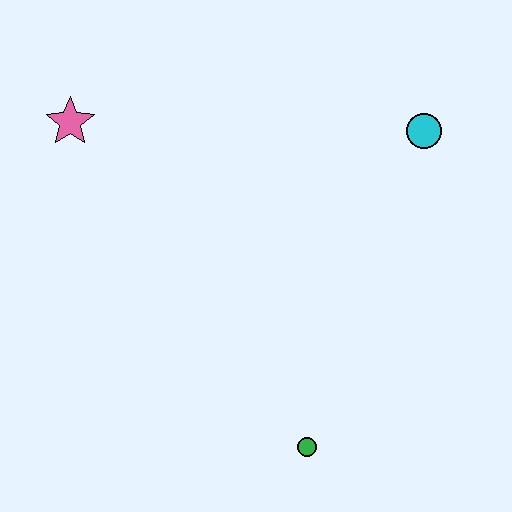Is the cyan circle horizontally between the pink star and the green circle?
No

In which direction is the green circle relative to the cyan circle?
The green circle is below the cyan circle.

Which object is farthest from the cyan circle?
The pink star is farthest from the cyan circle.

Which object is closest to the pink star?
The cyan circle is closest to the pink star.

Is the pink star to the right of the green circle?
No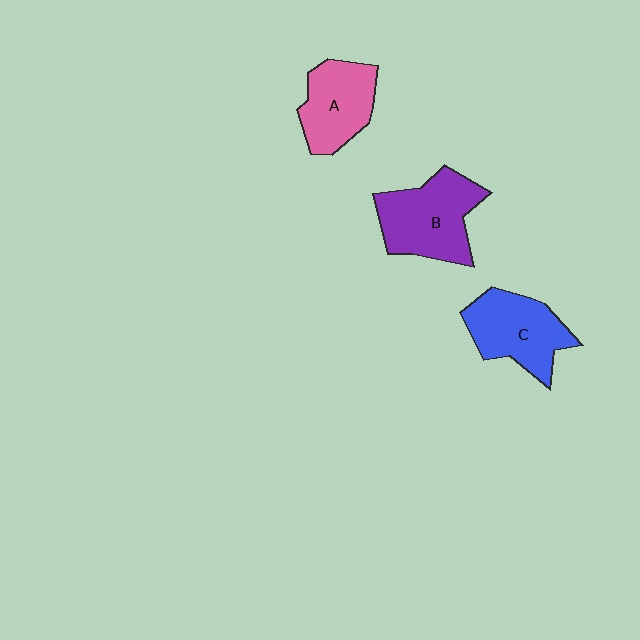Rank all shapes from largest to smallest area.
From largest to smallest: B (purple), C (blue), A (pink).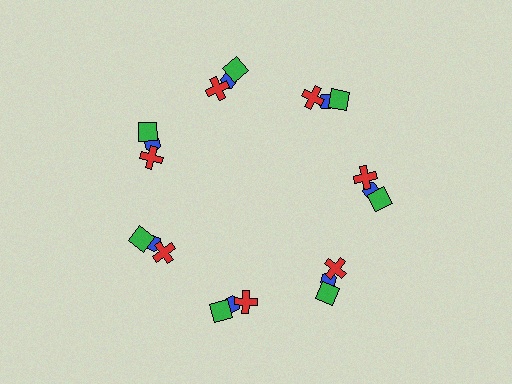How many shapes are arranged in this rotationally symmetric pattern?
There are 21 shapes, arranged in 7 groups of 3.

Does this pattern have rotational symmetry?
Yes, this pattern has 7-fold rotational symmetry. It looks the same after rotating 51 degrees around the center.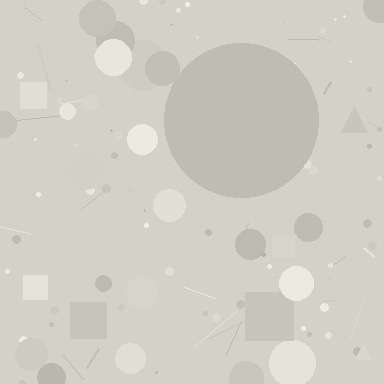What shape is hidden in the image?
A circle is hidden in the image.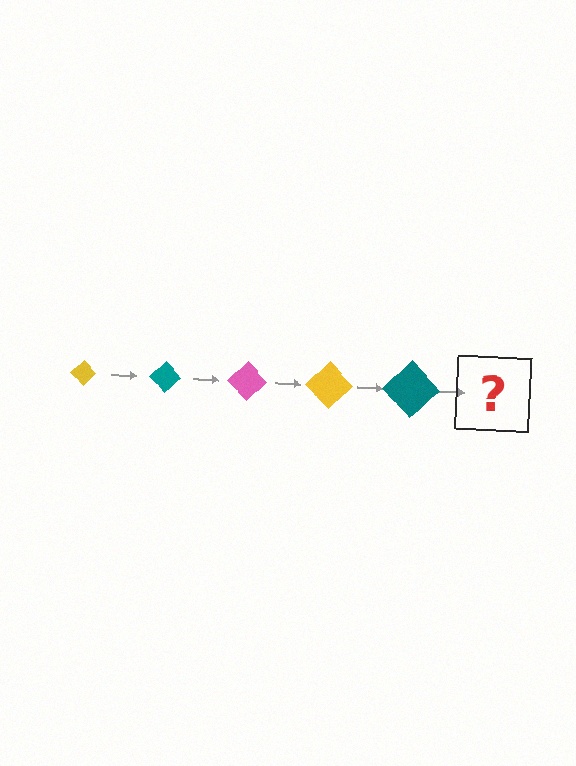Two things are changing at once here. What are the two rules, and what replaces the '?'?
The two rules are that the diamond grows larger each step and the color cycles through yellow, teal, and pink. The '?' should be a pink diamond, larger than the previous one.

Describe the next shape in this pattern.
It should be a pink diamond, larger than the previous one.